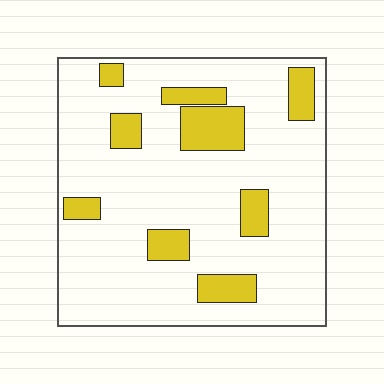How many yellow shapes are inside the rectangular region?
9.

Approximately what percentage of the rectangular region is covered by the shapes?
Approximately 15%.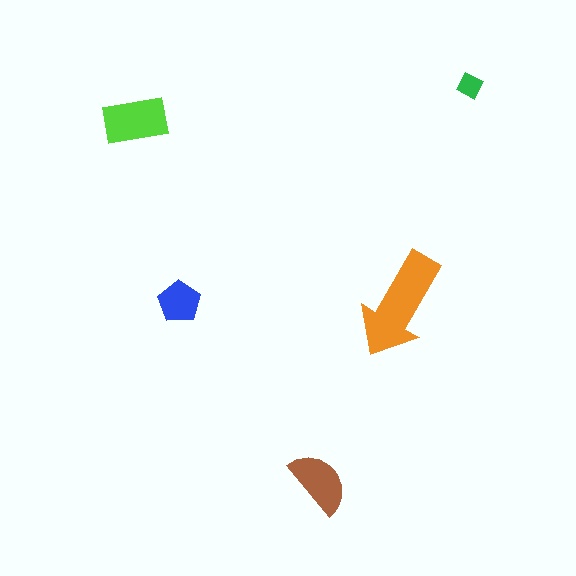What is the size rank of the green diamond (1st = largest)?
5th.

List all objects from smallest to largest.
The green diamond, the blue pentagon, the brown semicircle, the lime rectangle, the orange arrow.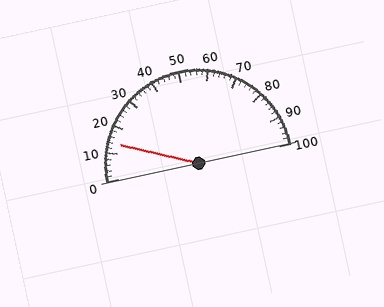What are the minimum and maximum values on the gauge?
The gauge ranges from 0 to 100.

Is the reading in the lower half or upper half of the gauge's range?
The reading is in the lower half of the range (0 to 100).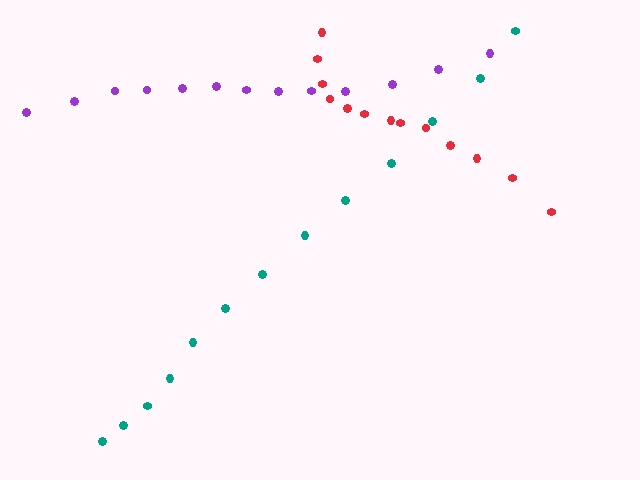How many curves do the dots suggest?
There are 3 distinct paths.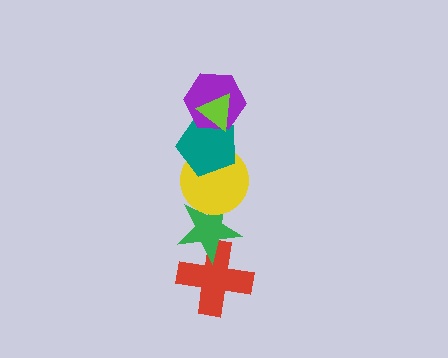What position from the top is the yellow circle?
The yellow circle is 4th from the top.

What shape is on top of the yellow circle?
The teal pentagon is on top of the yellow circle.